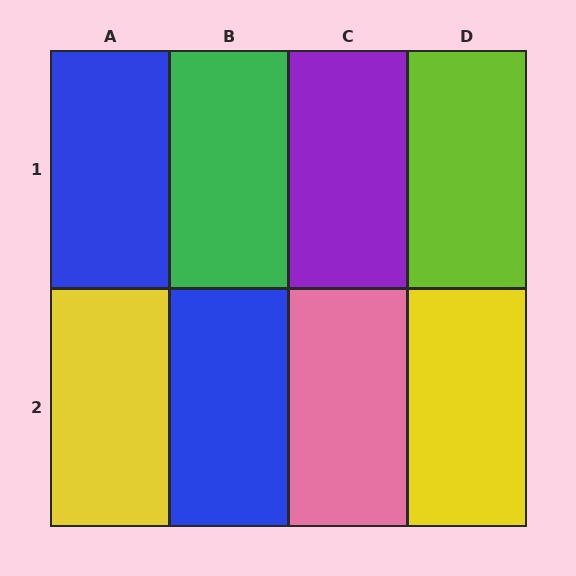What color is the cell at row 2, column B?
Blue.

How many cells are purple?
1 cell is purple.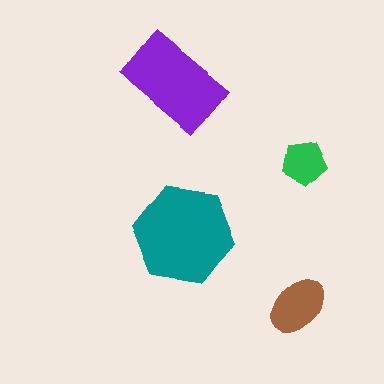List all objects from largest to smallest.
The teal hexagon, the purple rectangle, the brown ellipse, the green pentagon.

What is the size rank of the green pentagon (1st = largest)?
4th.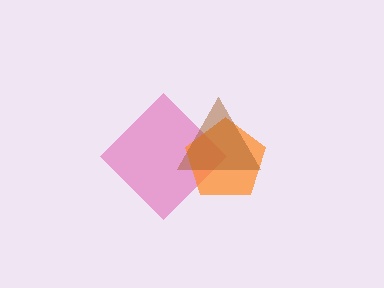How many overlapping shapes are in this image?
There are 3 overlapping shapes in the image.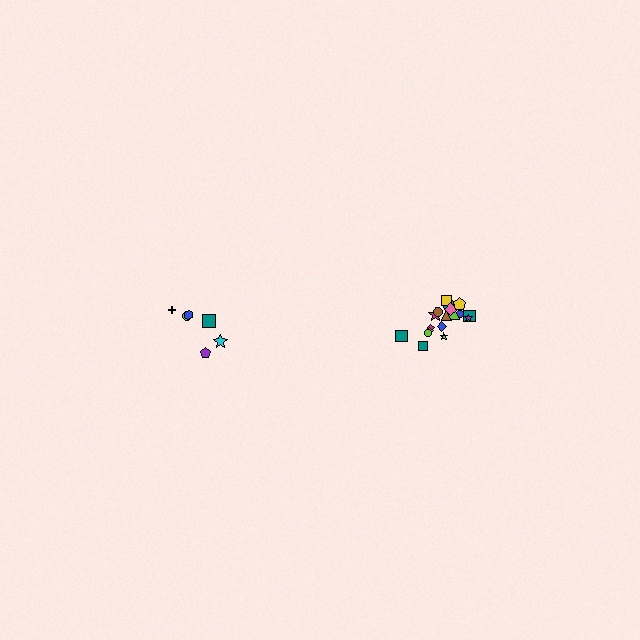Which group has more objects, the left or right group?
The right group.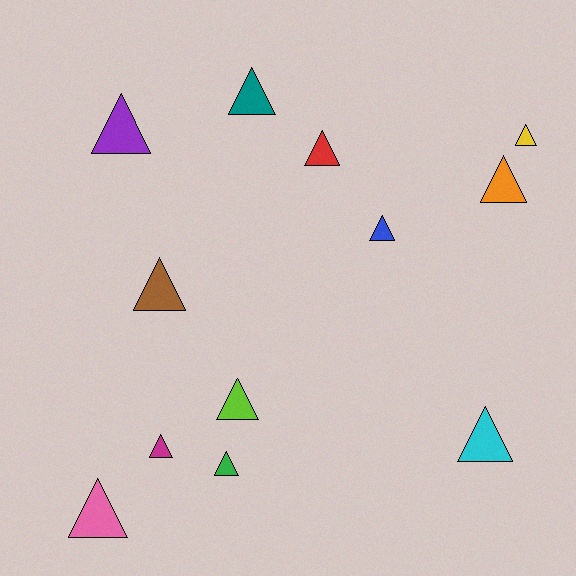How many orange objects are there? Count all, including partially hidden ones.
There is 1 orange object.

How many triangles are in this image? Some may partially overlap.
There are 12 triangles.